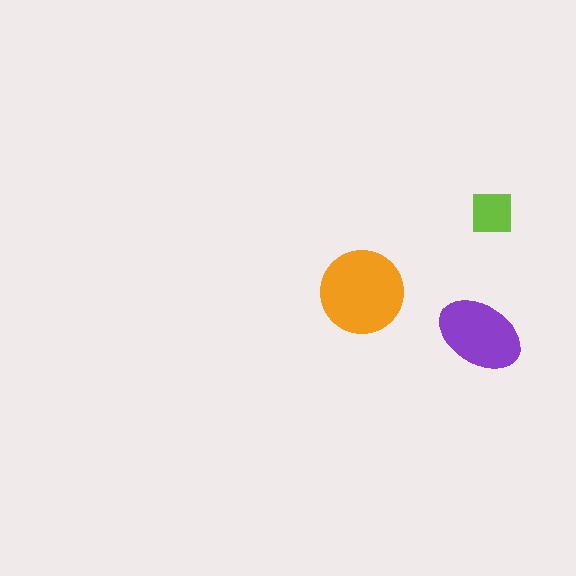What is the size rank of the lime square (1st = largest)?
3rd.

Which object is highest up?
The lime square is topmost.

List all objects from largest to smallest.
The orange circle, the purple ellipse, the lime square.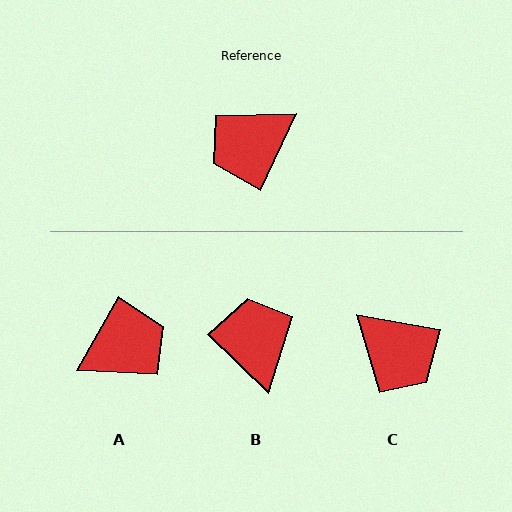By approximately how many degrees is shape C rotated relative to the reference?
Approximately 105 degrees counter-clockwise.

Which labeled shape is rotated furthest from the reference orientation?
A, about 176 degrees away.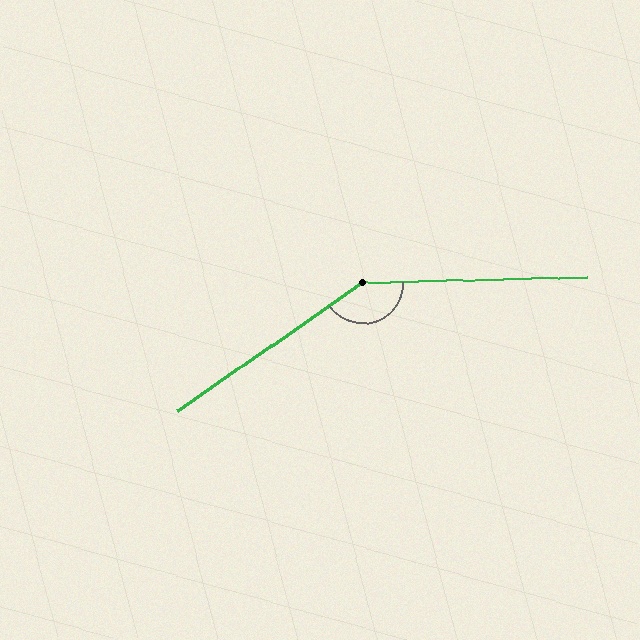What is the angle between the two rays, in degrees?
Approximately 147 degrees.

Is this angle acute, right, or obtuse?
It is obtuse.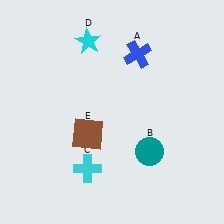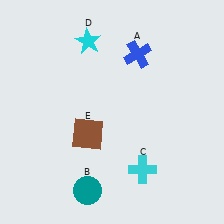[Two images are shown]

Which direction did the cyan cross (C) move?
The cyan cross (C) moved right.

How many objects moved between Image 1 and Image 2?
2 objects moved between the two images.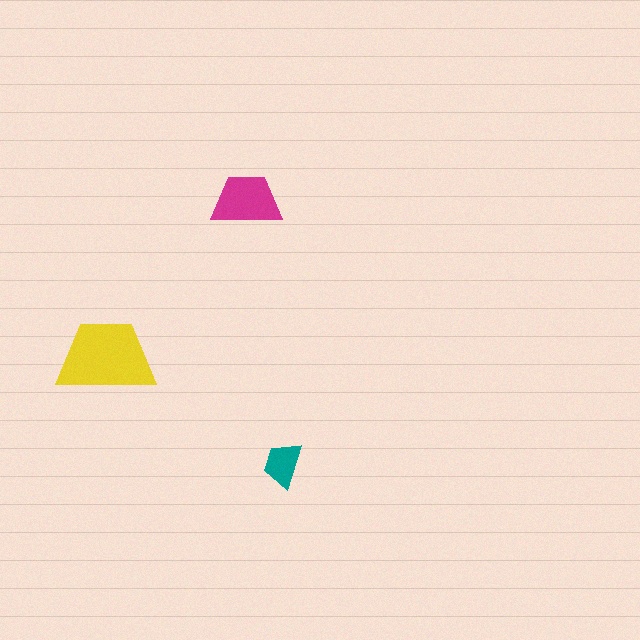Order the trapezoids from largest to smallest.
the yellow one, the magenta one, the teal one.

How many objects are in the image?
There are 3 objects in the image.